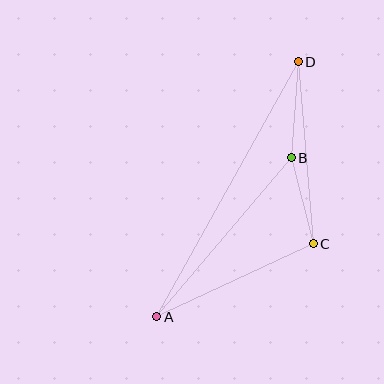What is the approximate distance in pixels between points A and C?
The distance between A and C is approximately 172 pixels.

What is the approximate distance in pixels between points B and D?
The distance between B and D is approximately 97 pixels.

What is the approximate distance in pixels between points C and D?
The distance between C and D is approximately 183 pixels.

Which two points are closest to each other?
Points B and C are closest to each other.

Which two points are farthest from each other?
Points A and D are farthest from each other.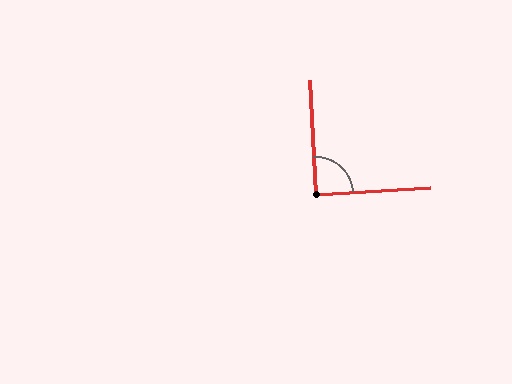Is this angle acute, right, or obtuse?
It is approximately a right angle.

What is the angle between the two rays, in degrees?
Approximately 89 degrees.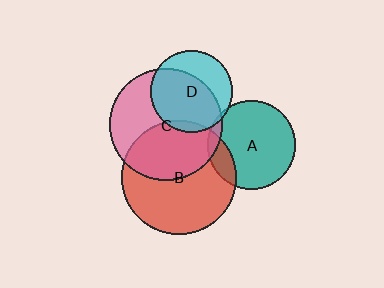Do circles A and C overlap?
Yes.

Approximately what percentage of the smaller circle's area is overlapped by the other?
Approximately 5%.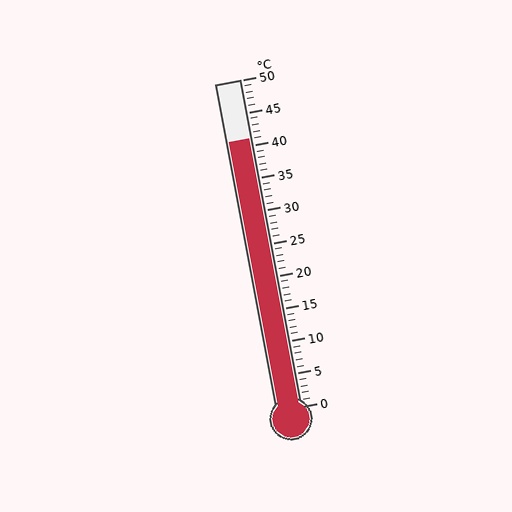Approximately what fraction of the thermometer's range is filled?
The thermometer is filled to approximately 80% of its range.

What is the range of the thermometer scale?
The thermometer scale ranges from 0°C to 50°C.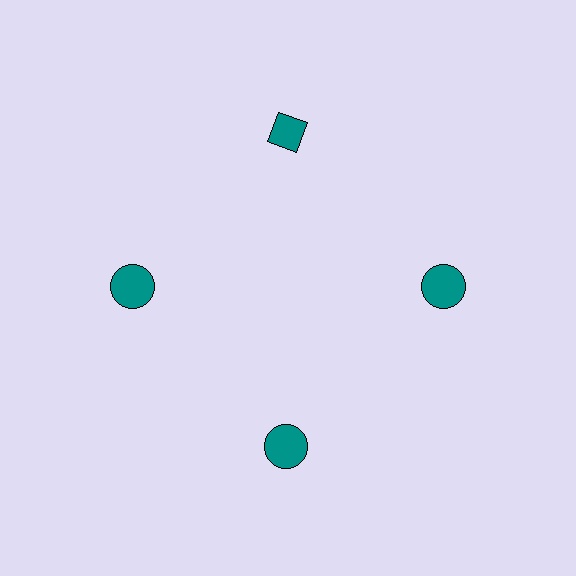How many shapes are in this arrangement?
There are 4 shapes arranged in a ring pattern.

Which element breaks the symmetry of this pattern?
The teal diamond at roughly the 12 o'clock position breaks the symmetry. All other shapes are teal circles.